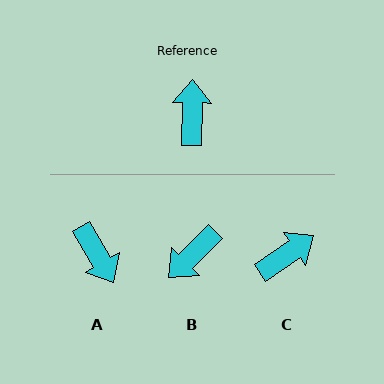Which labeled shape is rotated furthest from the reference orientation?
A, about 148 degrees away.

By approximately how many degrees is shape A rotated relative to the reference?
Approximately 148 degrees clockwise.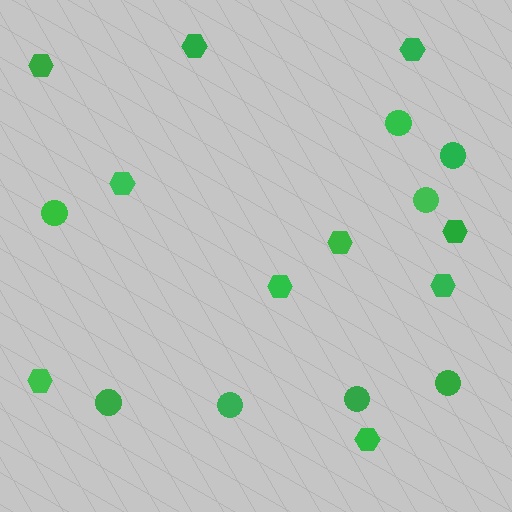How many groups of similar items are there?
There are 2 groups: one group of circles (8) and one group of hexagons (10).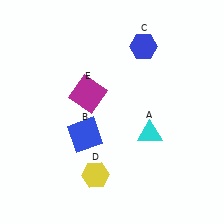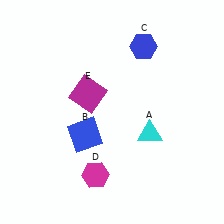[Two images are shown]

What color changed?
The hexagon (D) changed from yellow in Image 1 to magenta in Image 2.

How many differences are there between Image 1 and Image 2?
There is 1 difference between the two images.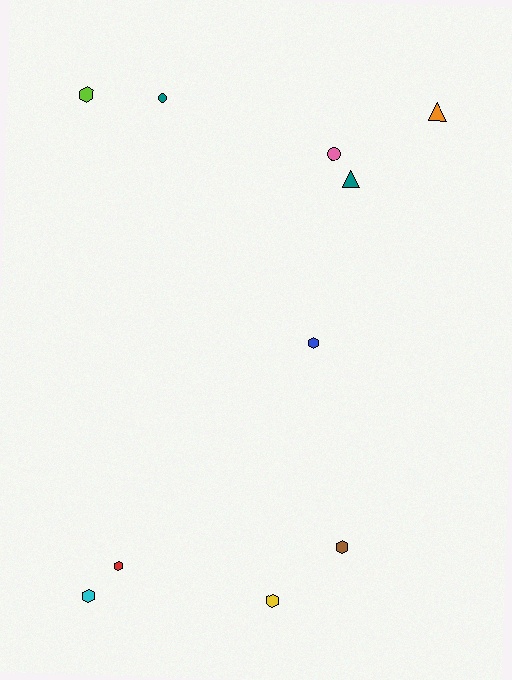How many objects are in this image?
There are 10 objects.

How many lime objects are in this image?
There is 1 lime object.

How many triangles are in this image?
There are 2 triangles.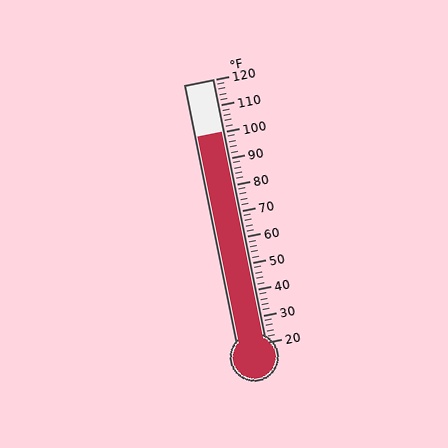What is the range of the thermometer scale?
The thermometer scale ranges from 20°F to 120°F.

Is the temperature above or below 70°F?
The temperature is above 70°F.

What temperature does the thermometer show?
The thermometer shows approximately 100°F.